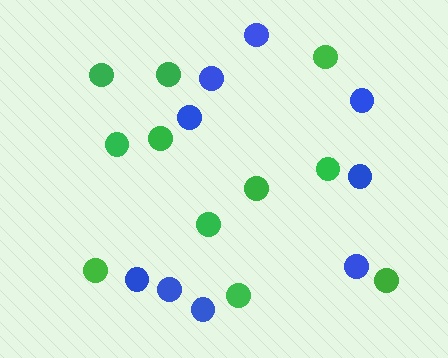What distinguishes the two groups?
There are 2 groups: one group of green circles (11) and one group of blue circles (9).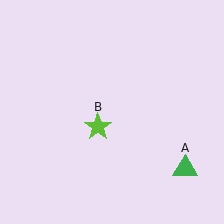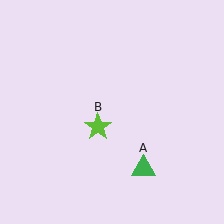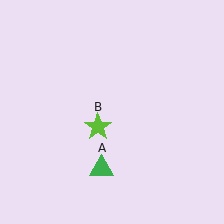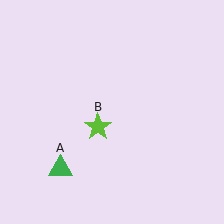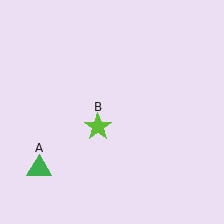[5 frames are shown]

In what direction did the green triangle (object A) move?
The green triangle (object A) moved left.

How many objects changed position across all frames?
1 object changed position: green triangle (object A).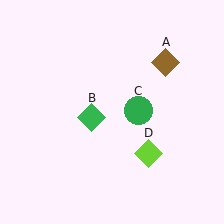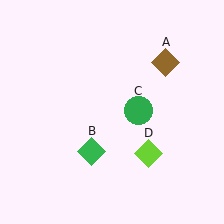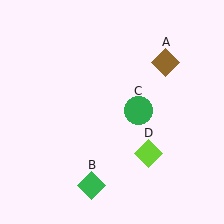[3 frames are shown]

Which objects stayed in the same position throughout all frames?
Brown diamond (object A) and green circle (object C) and lime diamond (object D) remained stationary.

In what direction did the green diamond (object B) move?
The green diamond (object B) moved down.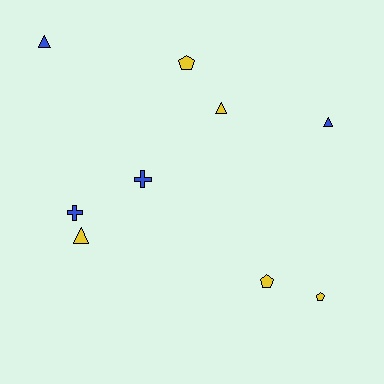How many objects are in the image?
There are 9 objects.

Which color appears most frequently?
Yellow, with 5 objects.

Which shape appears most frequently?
Triangle, with 4 objects.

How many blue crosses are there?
There are 2 blue crosses.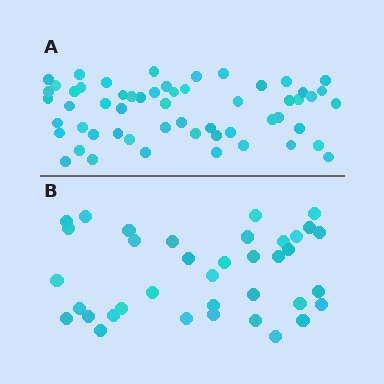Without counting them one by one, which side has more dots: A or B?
Region A (the top region) has more dots.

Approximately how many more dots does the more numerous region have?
Region A has approximately 20 more dots than region B.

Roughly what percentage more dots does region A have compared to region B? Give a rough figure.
About 50% more.